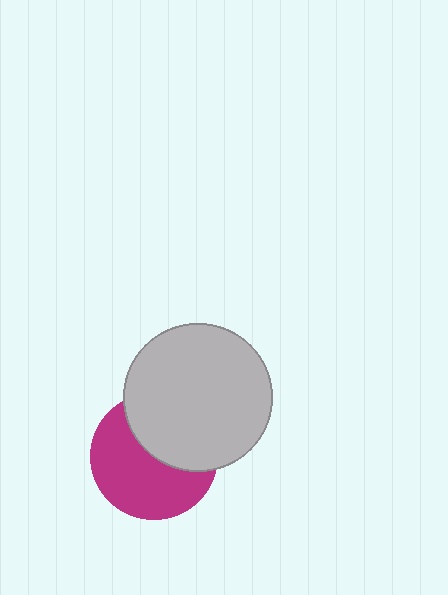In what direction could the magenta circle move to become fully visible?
The magenta circle could move down. That would shift it out from behind the light gray circle entirely.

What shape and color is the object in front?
The object in front is a light gray circle.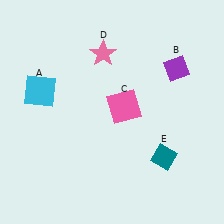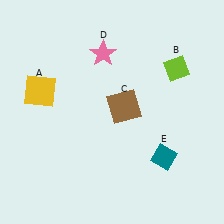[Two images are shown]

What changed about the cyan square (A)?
In Image 1, A is cyan. In Image 2, it changed to yellow.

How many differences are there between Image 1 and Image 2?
There are 3 differences between the two images.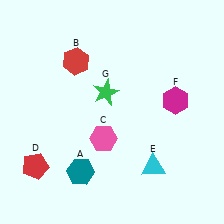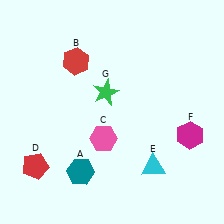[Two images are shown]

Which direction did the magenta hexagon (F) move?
The magenta hexagon (F) moved down.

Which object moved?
The magenta hexagon (F) moved down.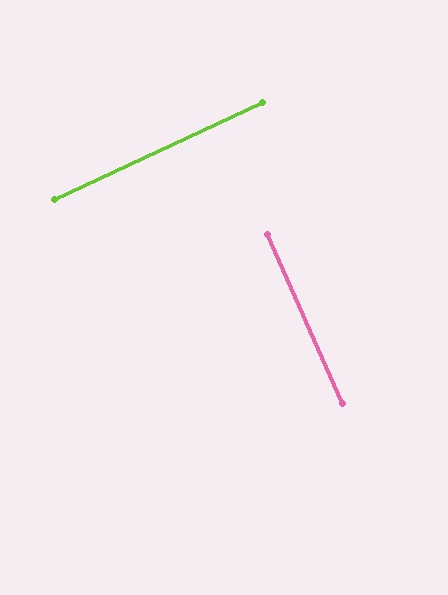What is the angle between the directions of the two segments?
Approximately 89 degrees.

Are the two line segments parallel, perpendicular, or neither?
Perpendicular — they meet at approximately 89°.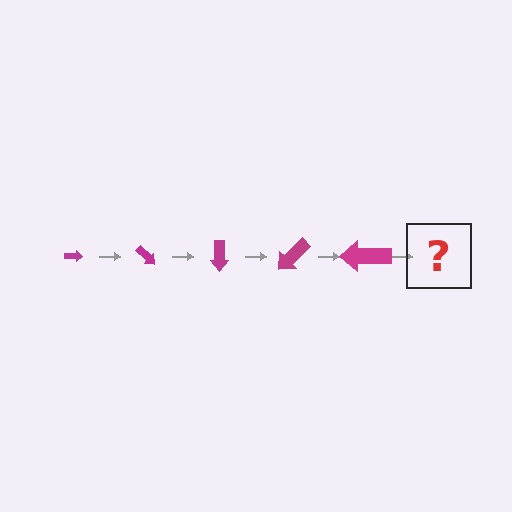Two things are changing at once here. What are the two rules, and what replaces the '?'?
The two rules are that the arrow grows larger each step and it rotates 45 degrees each step. The '?' should be an arrow, larger than the previous one and rotated 225 degrees from the start.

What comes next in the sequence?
The next element should be an arrow, larger than the previous one and rotated 225 degrees from the start.